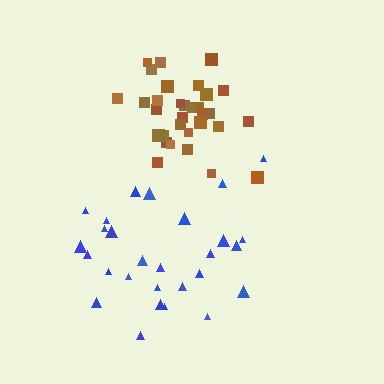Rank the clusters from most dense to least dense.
brown, blue.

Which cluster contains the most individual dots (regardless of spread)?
Brown (32).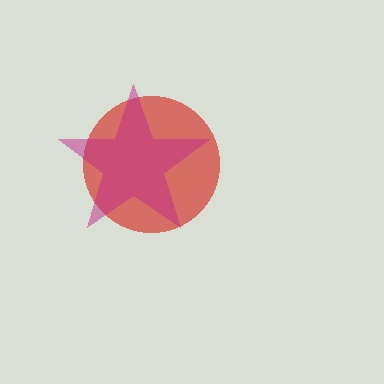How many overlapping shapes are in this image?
There are 2 overlapping shapes in the image.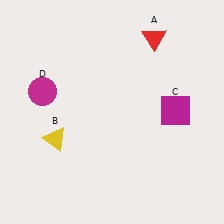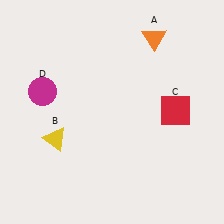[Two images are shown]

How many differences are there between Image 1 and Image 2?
There are 2 differences between the two images.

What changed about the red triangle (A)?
In Image 1, A is red. In Image 2, it changed to orange.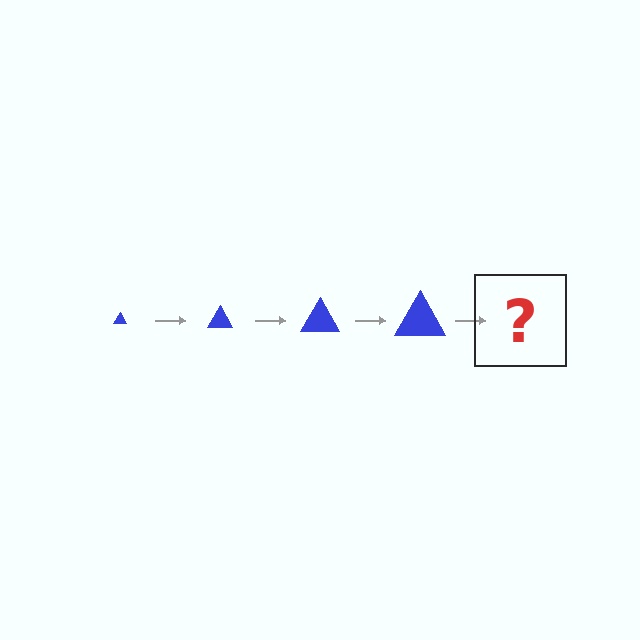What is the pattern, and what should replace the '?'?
The pattern is that the triangle gets progressively larger each step. The '?' should be a blue triangle, larger than the previous one.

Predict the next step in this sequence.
The next step is a blue triangle, larger than the previous one.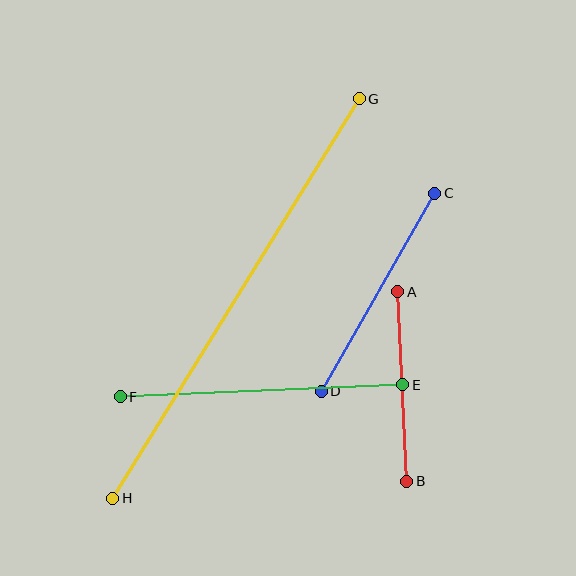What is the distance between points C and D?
The distance is approximately 228 pixels.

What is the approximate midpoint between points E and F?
The midpoint is at approximately (262, 391) pixels.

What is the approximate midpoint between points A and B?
The midpoint is at approximately (402, 387) pixels.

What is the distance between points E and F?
The distance is approximately 283 pixels.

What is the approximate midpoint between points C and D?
The midpoint is at approximately (378, 292) pixels.